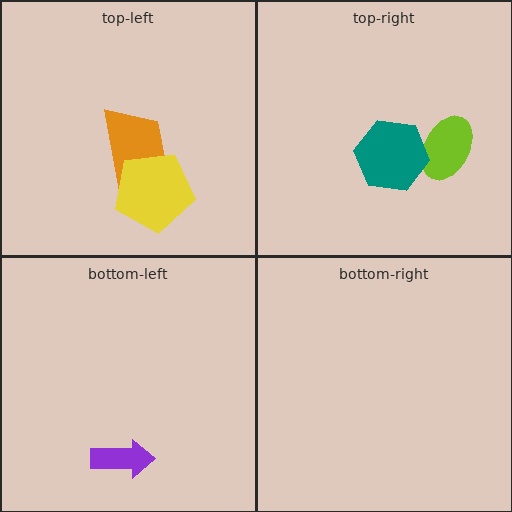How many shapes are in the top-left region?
2.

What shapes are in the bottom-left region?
The purple arrow.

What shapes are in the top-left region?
The orange trapezoid, the yellow pentagon.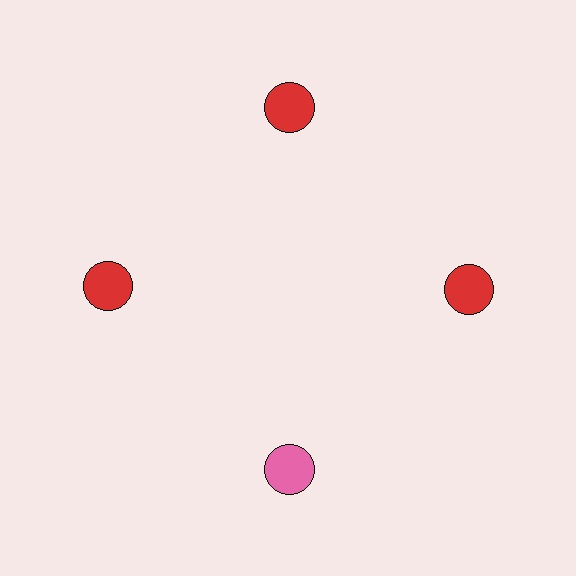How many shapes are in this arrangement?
There are 4 shapes arranged in a ring pattern.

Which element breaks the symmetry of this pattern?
The pink circle at roughly the 6 o'clock position breaks the symmetry. All other shapes are red circles.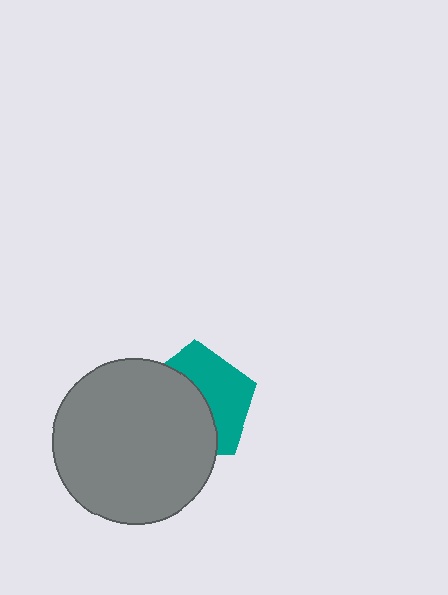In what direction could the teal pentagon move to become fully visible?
The teal pentagon could move right. That would shift it out from behind the gray circle entirely.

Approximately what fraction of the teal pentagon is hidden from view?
Roughly 54% of the teal pentagon is hidden behind the gray circle.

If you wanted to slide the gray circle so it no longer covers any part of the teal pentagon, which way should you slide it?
Slide it left — that is the most direct way to separate the two shapes.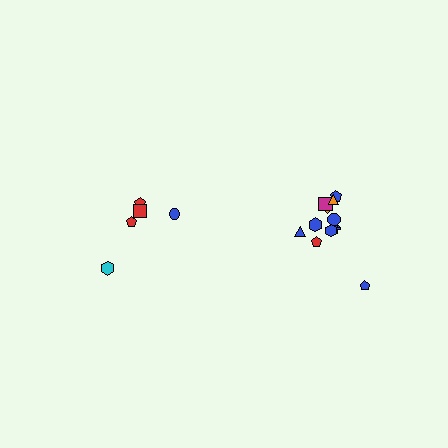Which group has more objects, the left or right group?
The right group.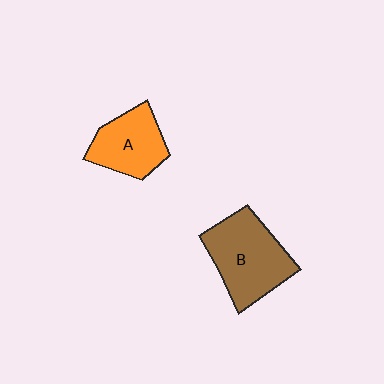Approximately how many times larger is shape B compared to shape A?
Approximately 1.4 times.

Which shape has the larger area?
Shape B (brown).